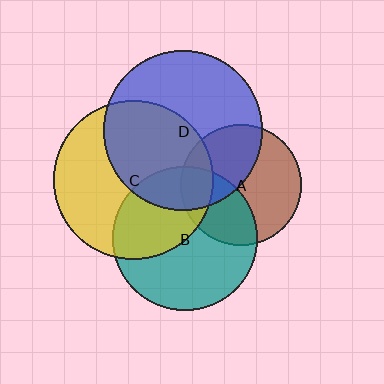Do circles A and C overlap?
Yes.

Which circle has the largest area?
Circle C (yellow).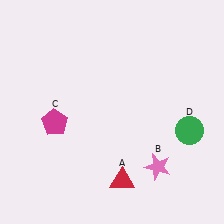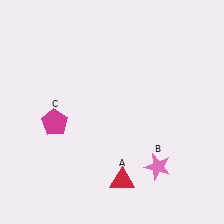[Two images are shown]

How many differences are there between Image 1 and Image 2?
There is 1 difference between the two images.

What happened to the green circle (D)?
The green circle (D) was removed in Image 2. It was in the bottom-right area of Image 1.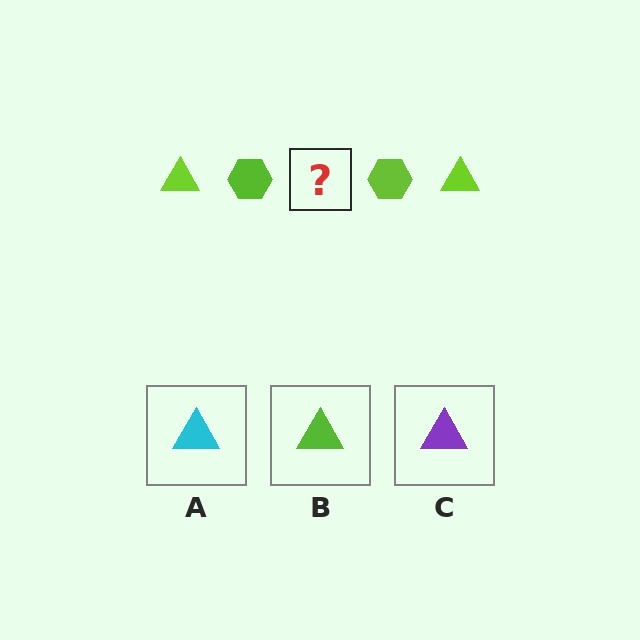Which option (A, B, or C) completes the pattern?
B.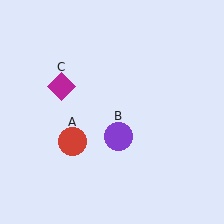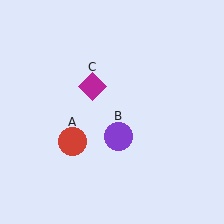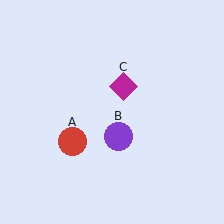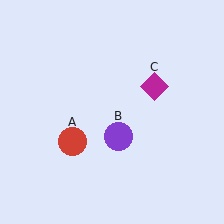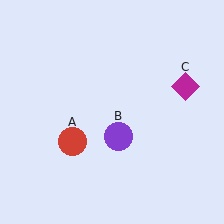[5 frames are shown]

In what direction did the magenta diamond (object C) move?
The magenta diamond (object C) moved right.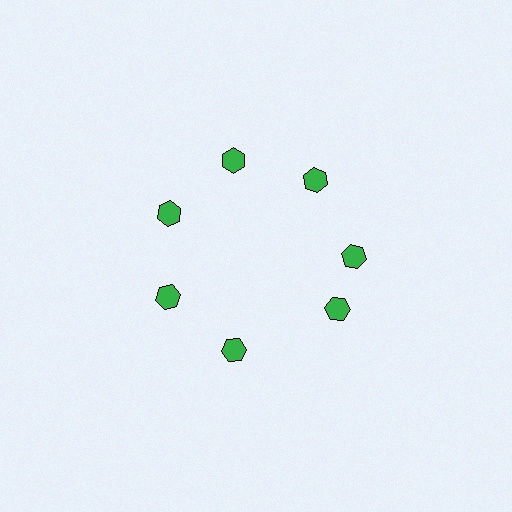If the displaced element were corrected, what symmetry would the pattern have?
It would have 7-fold rotational symmetry — the pattern would map onto itself every 51 degrees.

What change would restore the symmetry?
The symmetry would be restored by rotating it back into even spacing with its neighbors so that all 7 hexagons sit at equal angles and equal distance from the center.